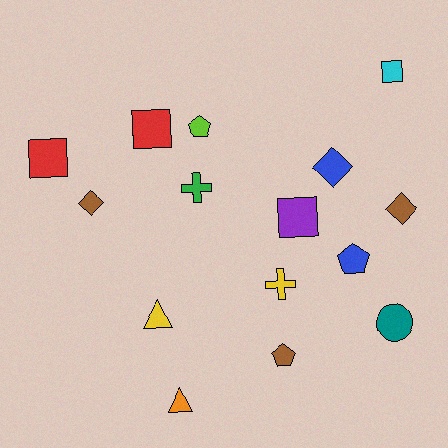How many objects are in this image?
There are 15 objects.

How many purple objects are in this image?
There is 1 purple object.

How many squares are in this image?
There are 4 squares.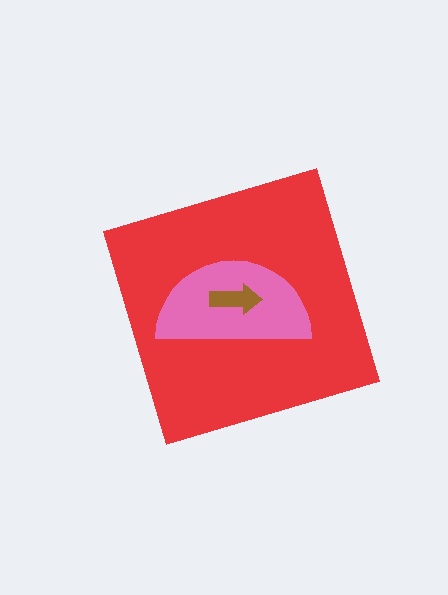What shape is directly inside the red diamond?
The pink semicircle.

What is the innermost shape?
The brown arrow.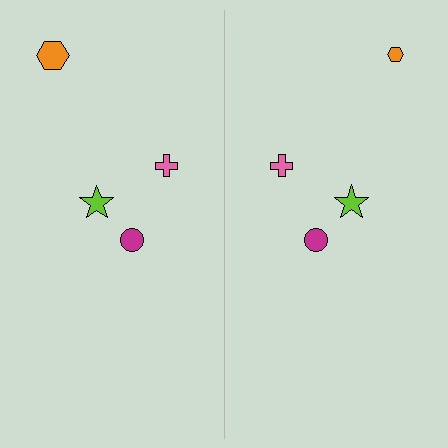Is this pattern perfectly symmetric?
No, the pattern is not perfectly symmetric. The orange hexagon on the right side has a different size than its mirror counterpart.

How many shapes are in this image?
There are 8 shapes in this image.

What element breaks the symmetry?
The orange hexagon on the right side has a different size than its mirror counterpart.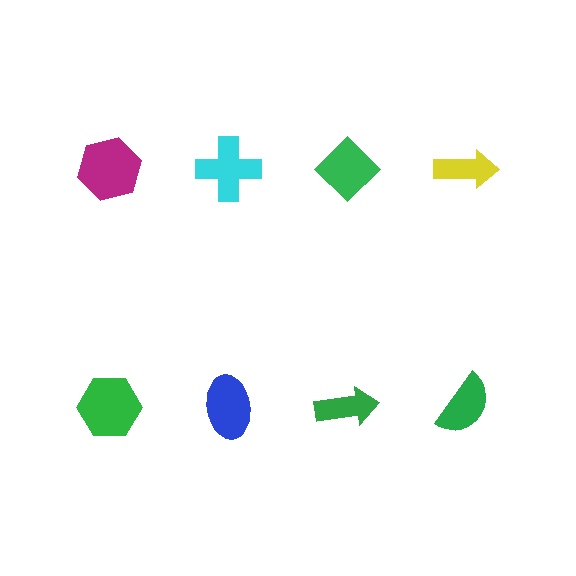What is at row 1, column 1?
A magenta hexagon.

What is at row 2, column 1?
A green hexagon.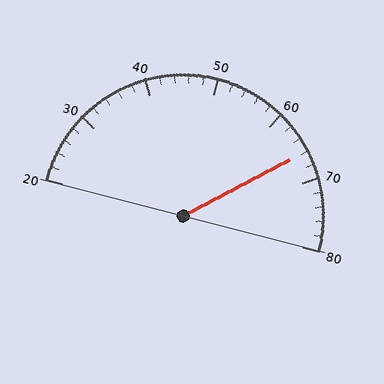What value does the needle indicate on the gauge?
The needle indicates approximately 66.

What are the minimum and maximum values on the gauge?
The gauge ranges from 20 to 80.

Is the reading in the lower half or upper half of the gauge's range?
The reading is in the upper half of the range (20 to 80).